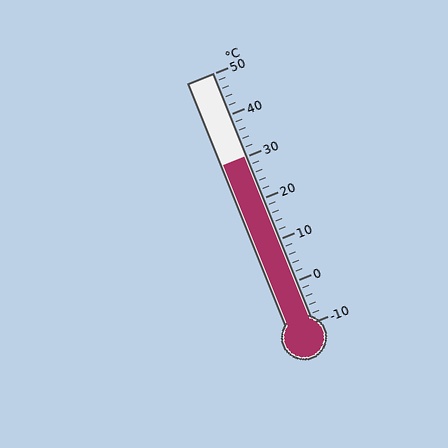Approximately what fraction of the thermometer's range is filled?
The thermometer is filled to approximately 65% of its range.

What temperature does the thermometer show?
The thermometer shows approximately 30°C.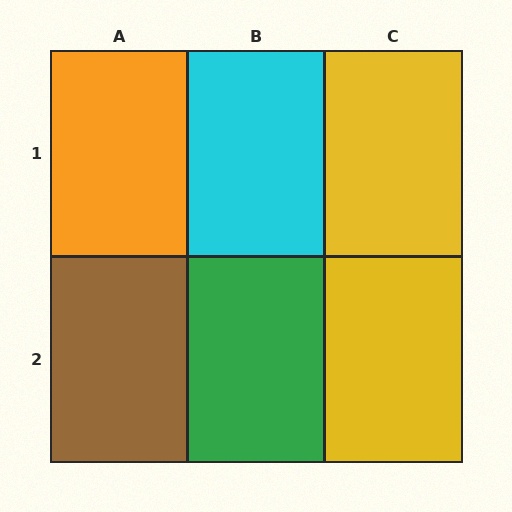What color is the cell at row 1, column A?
Orange.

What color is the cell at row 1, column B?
Cyan.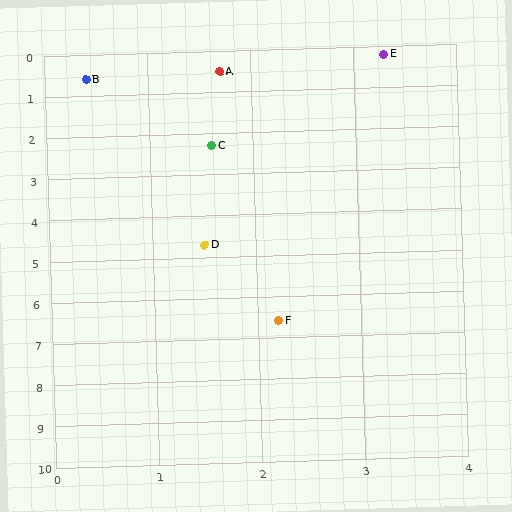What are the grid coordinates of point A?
Point A is at approximately (1.7, 0.5).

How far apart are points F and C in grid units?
Points F and C are about 4.3 grid units apart.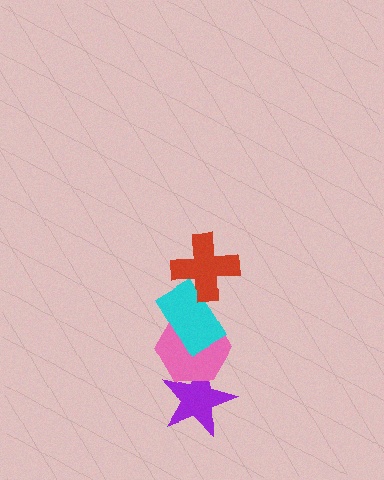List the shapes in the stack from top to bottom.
From top to bottom: the red cross, the cyan rectangle, the pink hexagon, the purple star.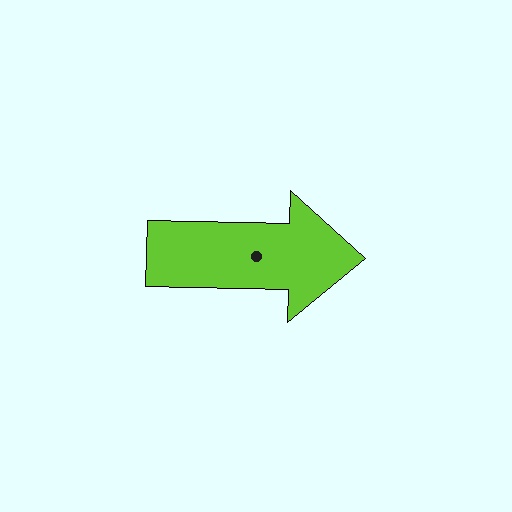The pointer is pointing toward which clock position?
Roughly 3 o'clock.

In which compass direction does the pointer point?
East.